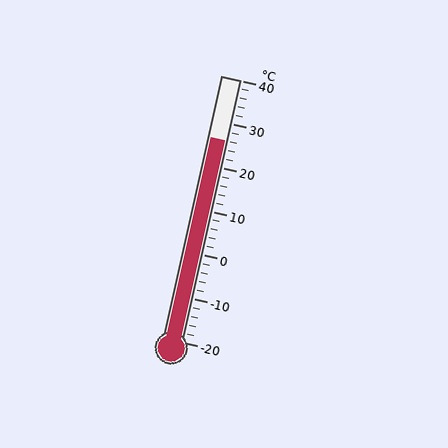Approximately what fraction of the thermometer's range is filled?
The thermometer is filled to approximately 75% of its range.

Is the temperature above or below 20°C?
The temperature is above 20°C.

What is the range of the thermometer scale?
The thermometer scale ranges from -20°C to 40°C.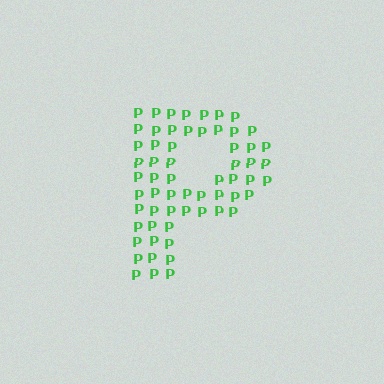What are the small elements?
The small elements are letter P's.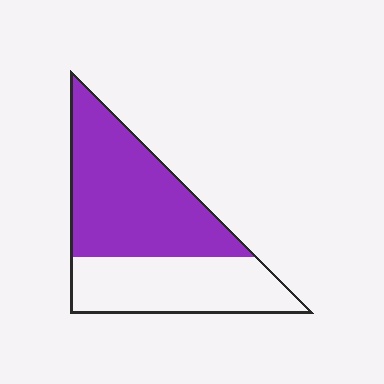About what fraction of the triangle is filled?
About three fifths (3/5).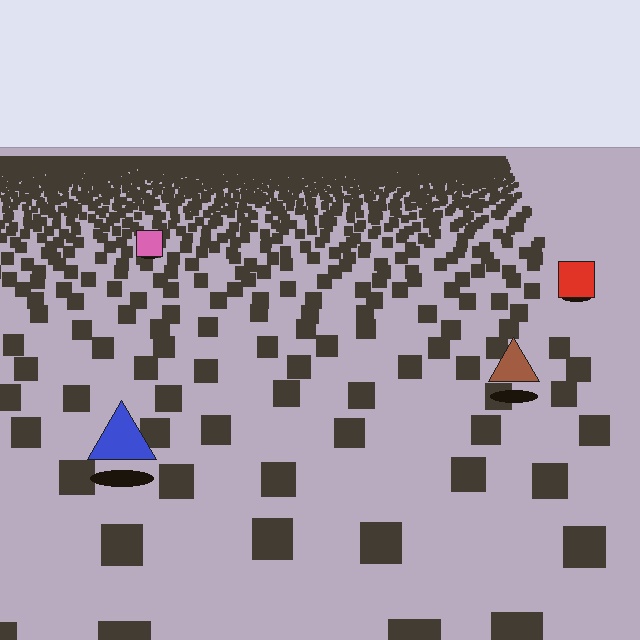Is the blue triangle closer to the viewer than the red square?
Yes. The blue triangle is closer — you can tell from the texture gradient: the ground texture is coarser near it.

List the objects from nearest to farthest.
From nearest to farthest: the blue triangle, the brown triangle, the red square, the pink square.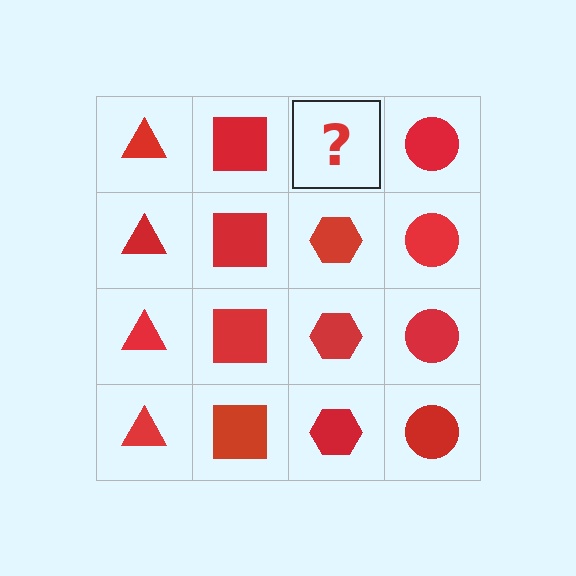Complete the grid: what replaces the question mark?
The question mark should be replaced with a red hexagon.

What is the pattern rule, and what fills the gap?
The rule is that each column has a consistent shape. The gap should be filled with a red hexagon.